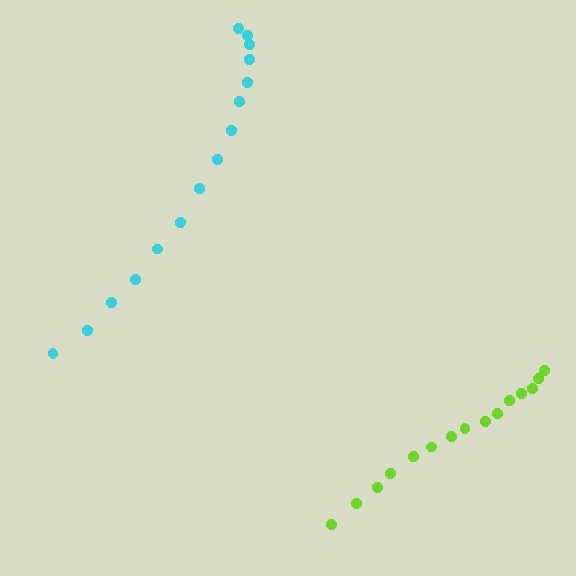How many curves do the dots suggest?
There are 2 distinct paths.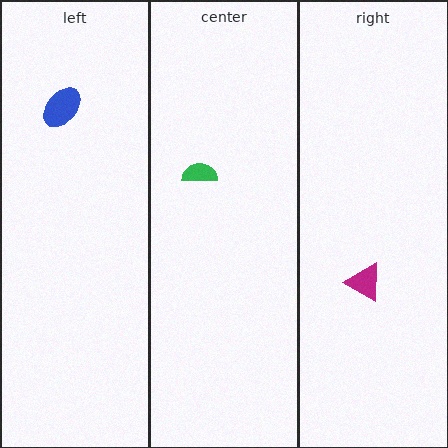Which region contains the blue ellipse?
The left region.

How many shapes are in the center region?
1.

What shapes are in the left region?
The blue ellipse.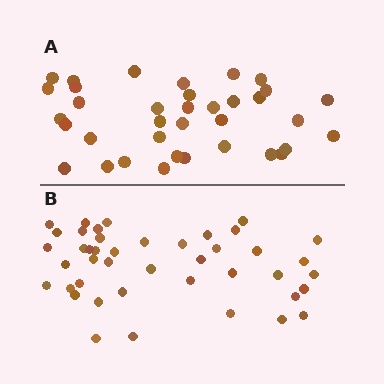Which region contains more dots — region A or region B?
Region B (the bottom region) has more dots.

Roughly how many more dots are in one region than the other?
Region B has roughly 8 or so more dots than region A.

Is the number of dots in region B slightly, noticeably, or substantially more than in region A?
Region B has only slightly more — the two regions are fairly close. The ratio is roughly 1.2 to 1.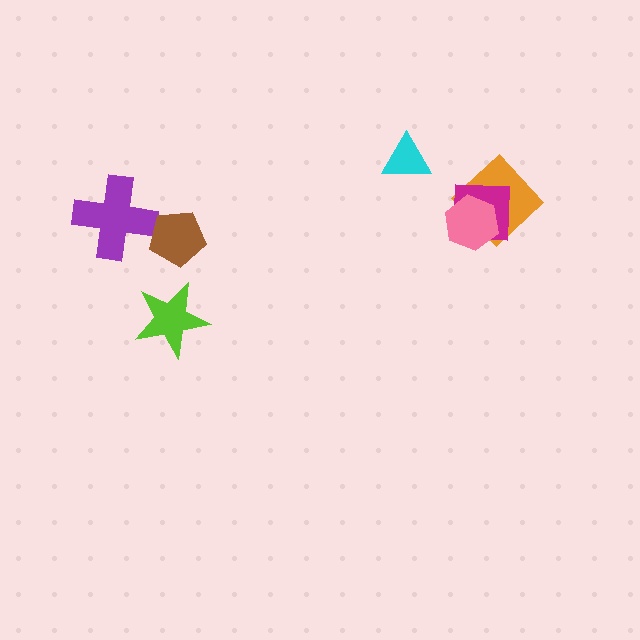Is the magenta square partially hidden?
Yes, it is partially covered by another shape.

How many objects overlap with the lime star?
0 objects overlap with the lime star.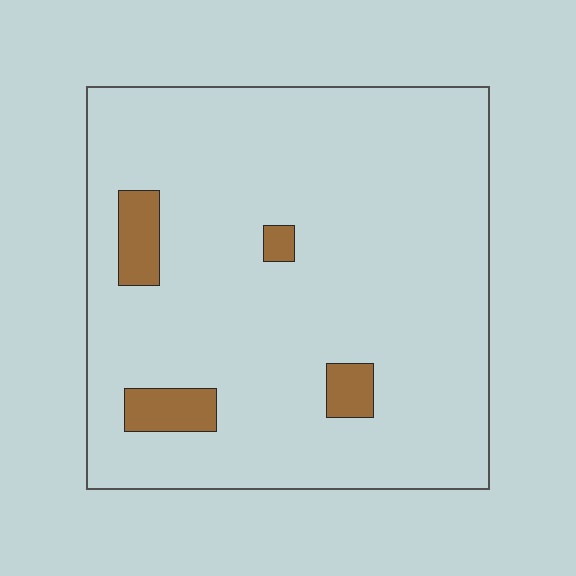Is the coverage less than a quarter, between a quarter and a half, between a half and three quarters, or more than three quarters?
Less than a quarter.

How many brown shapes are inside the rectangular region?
4.